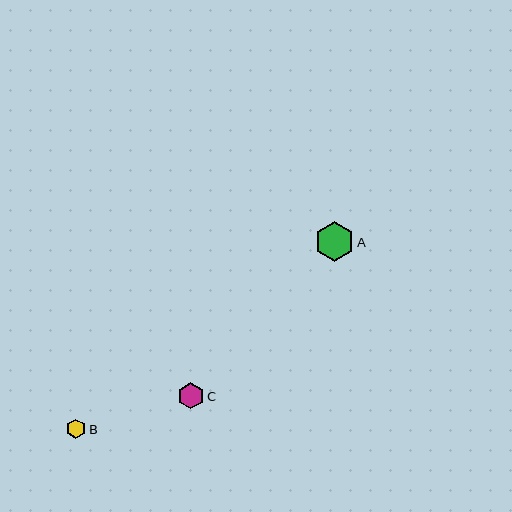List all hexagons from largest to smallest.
From largest to smallest: A, C, B.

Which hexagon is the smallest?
Hexagon B is the smallest with a size of approximately 20 pixels.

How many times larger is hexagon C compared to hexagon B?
Hexagon C is approximately 1.3 times the size of hexagon B.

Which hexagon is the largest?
Hexagon A is the largest with a size of approximately 39 pixels.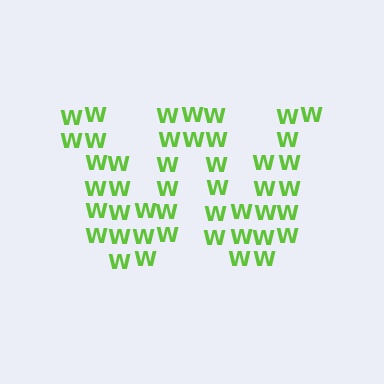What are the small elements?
The small elements are letter W's.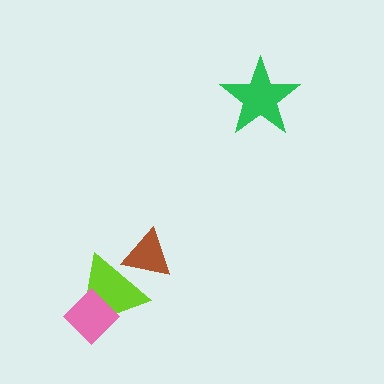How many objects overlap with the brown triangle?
1 object overlaps with the brown triangle.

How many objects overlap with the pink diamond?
1 object overlaps with the pink diamond.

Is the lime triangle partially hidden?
Yes, it is partially covered by another shape.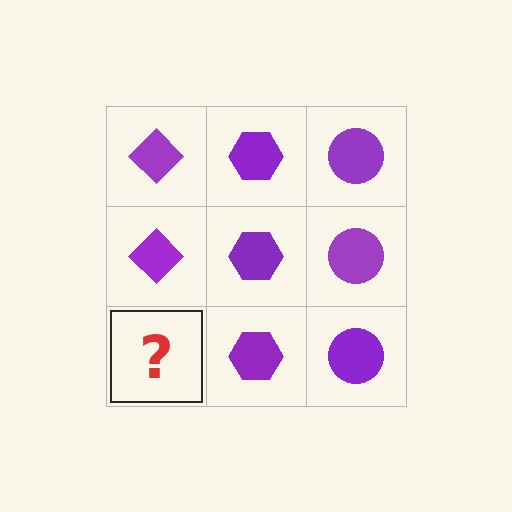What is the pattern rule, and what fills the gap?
The rule is that each column has a consistent shape. The gap should be filled with a purple diamond.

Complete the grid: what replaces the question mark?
The question mark should be replaced with a purple diamond.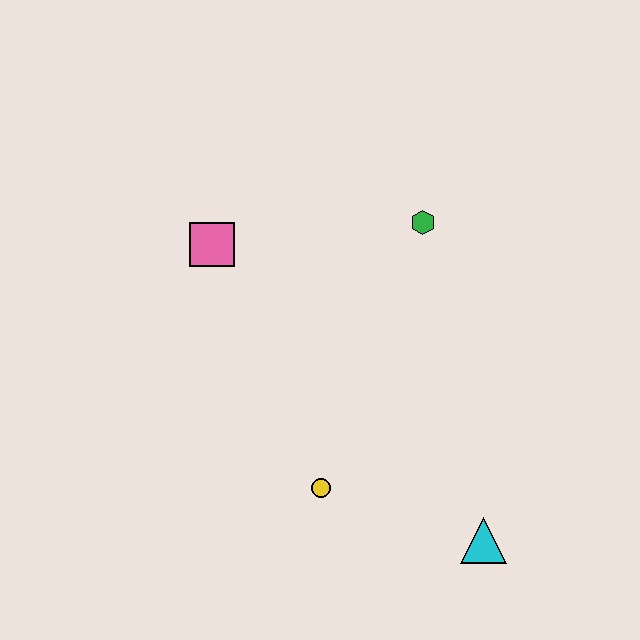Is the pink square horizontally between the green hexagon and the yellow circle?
No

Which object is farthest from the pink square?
The cyan triangle is farthest from the pink square.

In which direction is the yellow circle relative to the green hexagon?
The yellow circle is below the green hexagon.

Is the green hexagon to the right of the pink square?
Yes